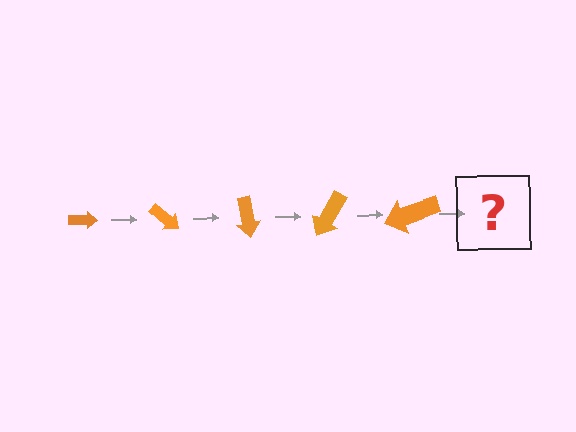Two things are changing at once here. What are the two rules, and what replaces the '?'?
The two rules are that the arrow grows larger each step and it rotates 40 degrees each step. The '?' should be an arrow, larger than the previous one and rotated 200 degrees from the start.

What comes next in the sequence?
The next element should be an arrow, larger than the previous one and rotated 200 degrees from the start.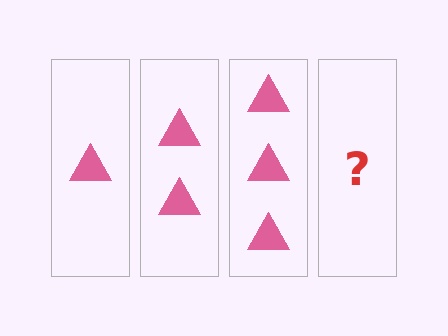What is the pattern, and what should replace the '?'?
The pattern is that each step adds one more triangle. The '?' should be 4 triangles.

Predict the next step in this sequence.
The next step is 4 triangles.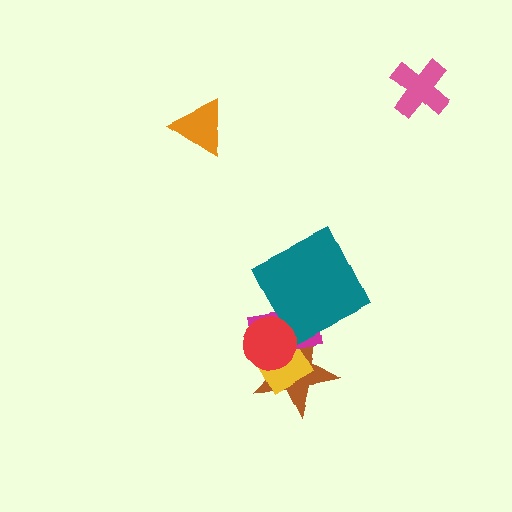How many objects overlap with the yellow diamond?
3 objects overlap with the yellow diamond.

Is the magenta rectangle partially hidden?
Yes, it is partially covered by another shape.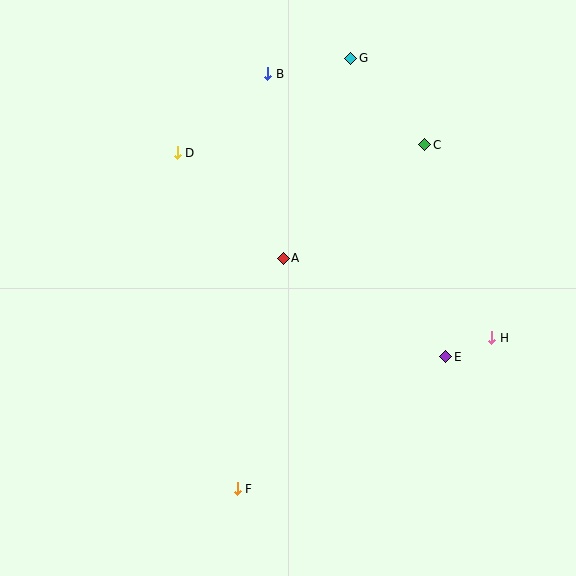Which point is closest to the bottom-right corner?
Point H is closest to the bottom-right corner.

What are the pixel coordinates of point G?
Point G is at (351, 58).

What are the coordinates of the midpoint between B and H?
The midpoint between B and H is at (380, 206).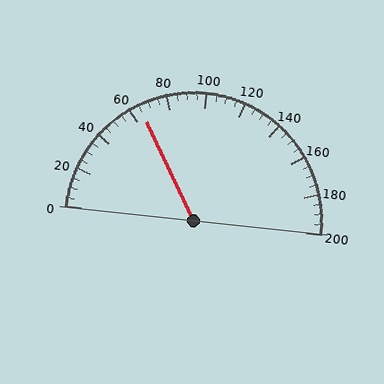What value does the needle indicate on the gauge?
The needle indicates approximately 65.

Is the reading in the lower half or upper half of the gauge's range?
The reading is in the lower half of the range (0 to 200).